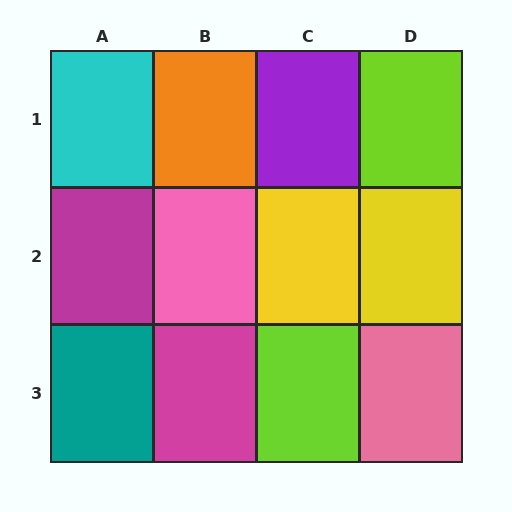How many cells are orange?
1 cell is orange.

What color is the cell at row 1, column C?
Purple.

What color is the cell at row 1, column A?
Cyan.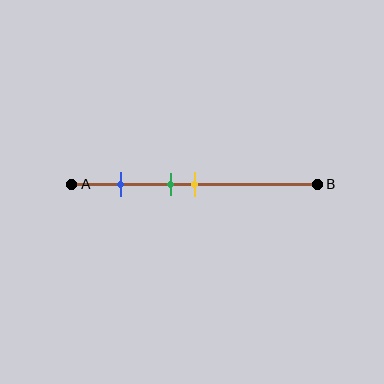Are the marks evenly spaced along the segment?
No, the marks are not evenly spaced.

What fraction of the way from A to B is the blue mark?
The blue mark is approximately 20% (0.2) of the way from A to B.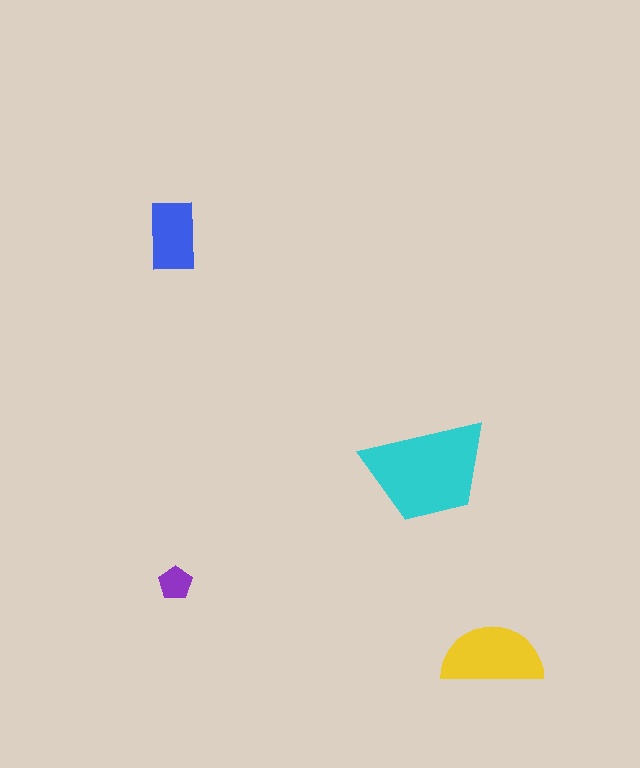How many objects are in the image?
There are 4 objects in the image.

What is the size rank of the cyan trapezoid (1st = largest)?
1st.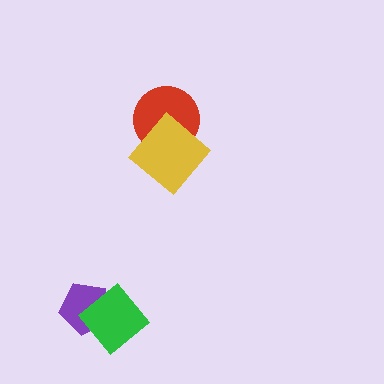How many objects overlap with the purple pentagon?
1 object overlaps with the purple pentagon.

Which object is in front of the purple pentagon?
The green diamond is in front of the purple pentagon.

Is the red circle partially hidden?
Yes, it is partially covered by another shape.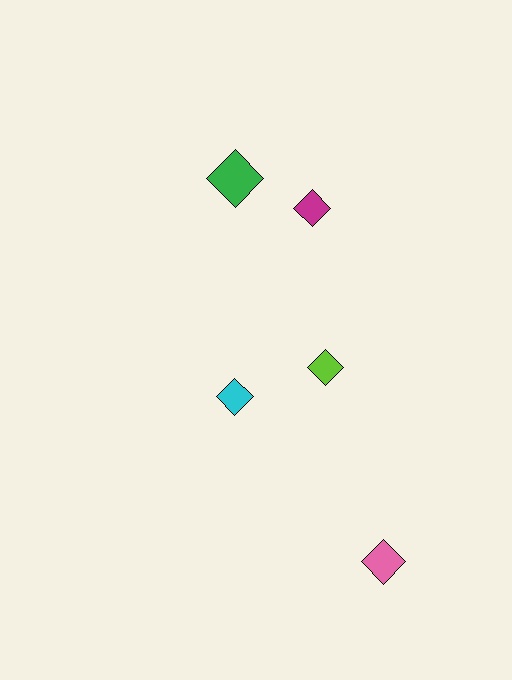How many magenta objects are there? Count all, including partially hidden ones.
There is 1 magenta object.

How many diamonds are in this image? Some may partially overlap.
There are 5 diamonds.